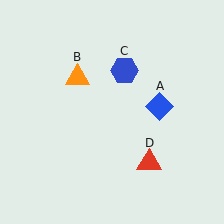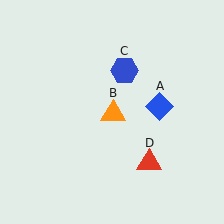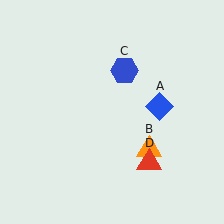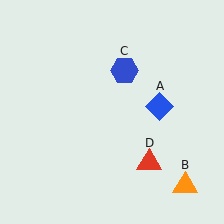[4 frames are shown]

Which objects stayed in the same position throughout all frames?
Blue diamond (object A) and blue hexagon (object C) and red triangle (object D) remained stationary.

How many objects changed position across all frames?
1 object changed position: orange triangle (object B).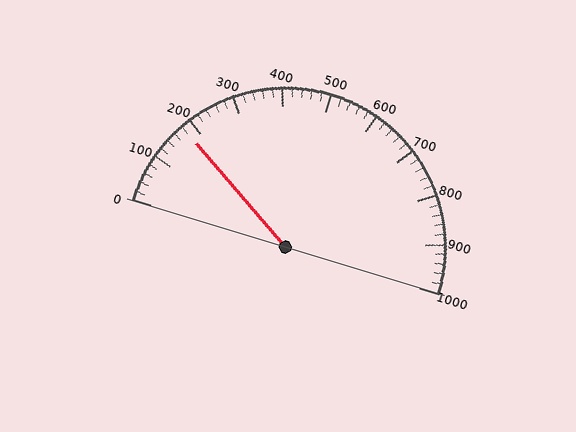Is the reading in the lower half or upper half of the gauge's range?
The reading is in the lower half of the range (0 to 1000).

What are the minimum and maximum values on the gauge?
The gauge ranges from 0 to 1000.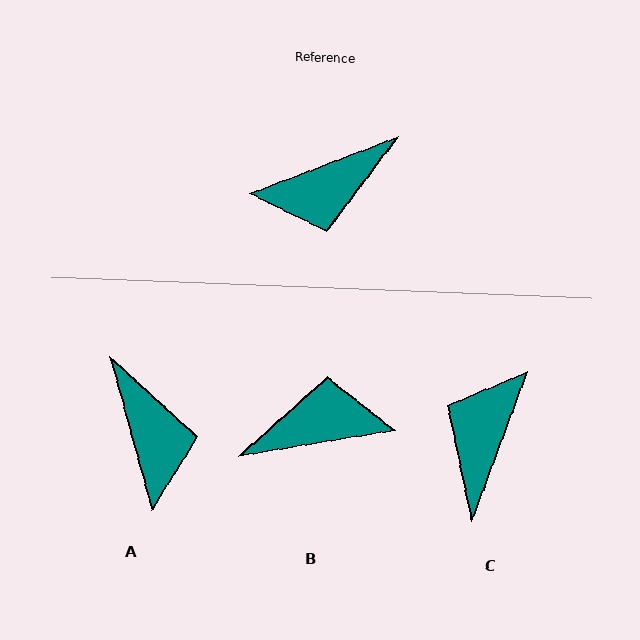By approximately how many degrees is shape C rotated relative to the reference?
Approximately 131 degrees clockwise.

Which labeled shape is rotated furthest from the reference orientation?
B, about 168 degrees away.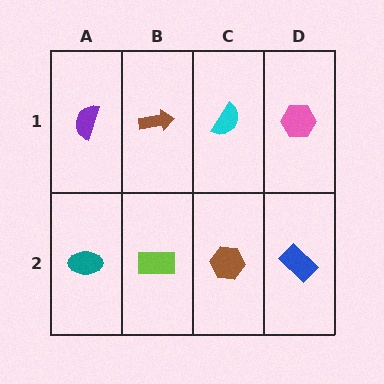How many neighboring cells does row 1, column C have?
3.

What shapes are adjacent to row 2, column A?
A purple semicircle (row 1, column A), a lime rectangle (row 2, column B).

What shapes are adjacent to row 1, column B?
A lime rectangle (row 2, column B), a purple semicircle (row 1, column A), a cyan semicircle (row 1, column C).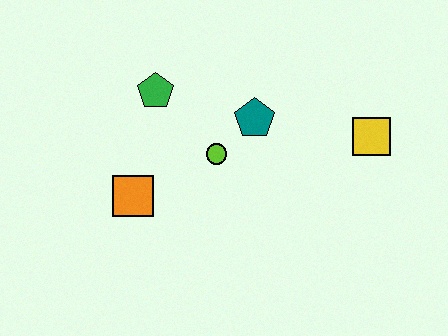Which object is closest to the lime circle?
The teal pentagon is closest to the lime circle.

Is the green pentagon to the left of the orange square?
No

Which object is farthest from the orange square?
The yellow square is farthest from the orange square.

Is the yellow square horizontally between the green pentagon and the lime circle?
No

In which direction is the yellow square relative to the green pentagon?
The yellow square is to the right of the green pentagon.